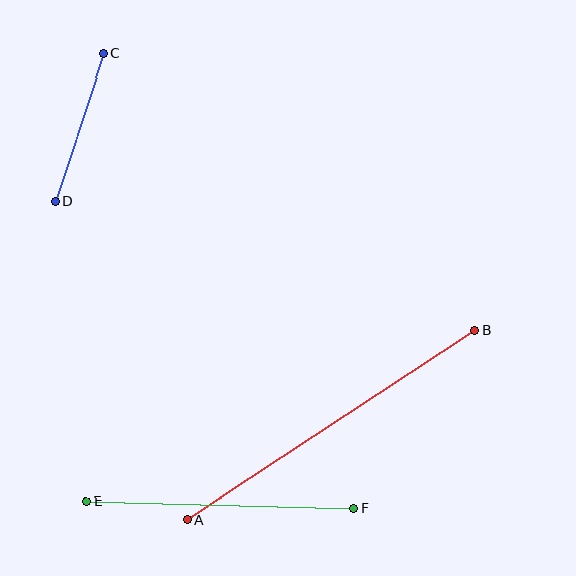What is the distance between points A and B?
The distance is approximately 345 pixels.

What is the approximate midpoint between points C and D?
The midpoint is at approximately (79, 127) pixels.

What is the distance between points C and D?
The distance is approximately 155 pixels.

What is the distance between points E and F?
The distance is approximately 267 pixels.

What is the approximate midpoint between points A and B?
The midpoint is at approximately (331, 425) pixels.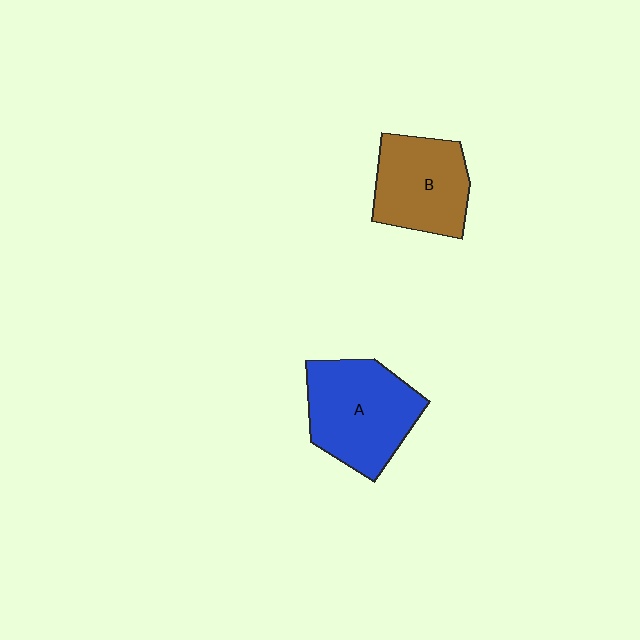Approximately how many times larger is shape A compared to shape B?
Approximately 1.2 times.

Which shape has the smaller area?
Shape B (brown).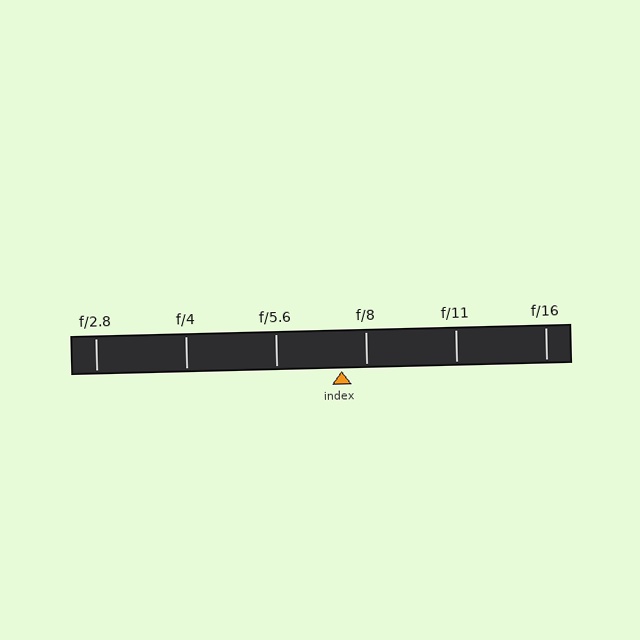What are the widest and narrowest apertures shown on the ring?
The widest aperture shown is f/2.8 and the narrowest is f/16.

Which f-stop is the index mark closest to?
The index mark is closest to f/8.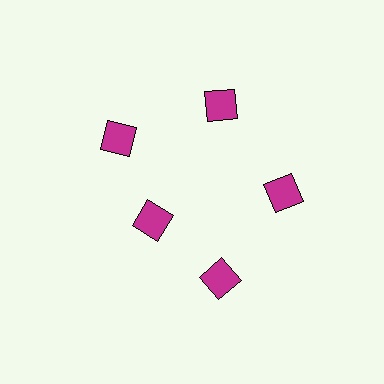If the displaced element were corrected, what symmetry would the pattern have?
It would have 5-fold rotational symmetry — the pattern would map onto itself every 72 degrees.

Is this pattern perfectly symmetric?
No. The 5 magenta diamonds are arranged in a ring, but one element near the 8 o'clock position is pulled inward toward the center, breaking the 5-fold rotational symmetry.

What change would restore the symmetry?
The symmetry would be restored by moving it outward, back onto the ring so that all 5 diamonds sit at equal angles and equal distance from the center.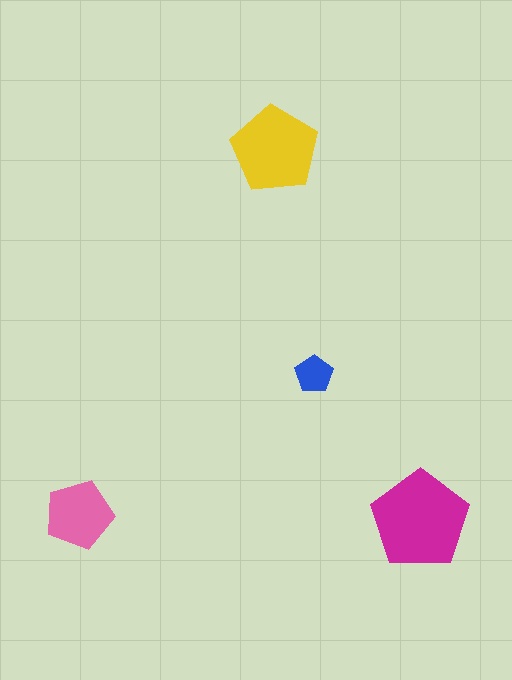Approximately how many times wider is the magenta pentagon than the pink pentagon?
About 1.5 times wider.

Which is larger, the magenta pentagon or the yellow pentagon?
The magenta one.